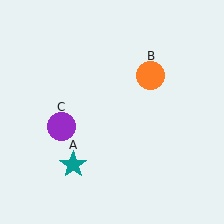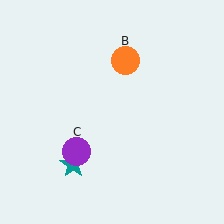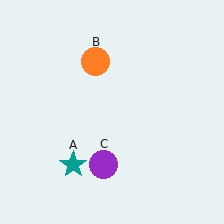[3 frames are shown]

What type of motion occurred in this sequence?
The orange circle (object B), purple circle (object C) rotated counterclockwise around the center of the scene.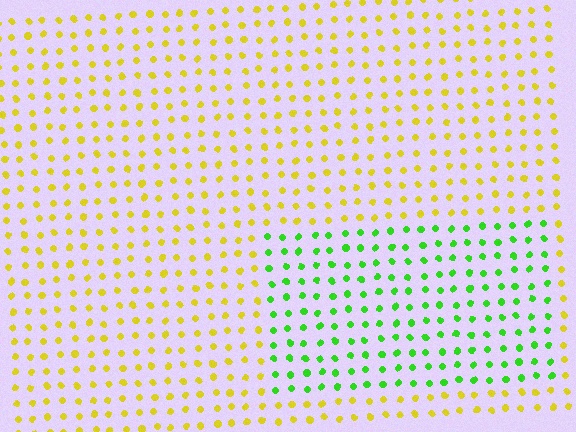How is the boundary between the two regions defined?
The boundary is defined purely by a slight shift in hue (about 59 degrees). Spacing, size, and orientation are identical on both sides.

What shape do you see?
I see a rectangle.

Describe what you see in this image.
The image is filled with small yellow elements in a uniform arrangement. A rectangle-shaped region is visible where the elements are tinted to a slightly different hue, forming a subtle color boundary.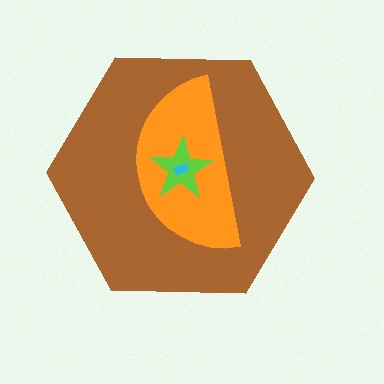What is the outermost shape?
The brown hexagon.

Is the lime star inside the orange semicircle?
Yes.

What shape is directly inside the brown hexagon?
The orange semicircle.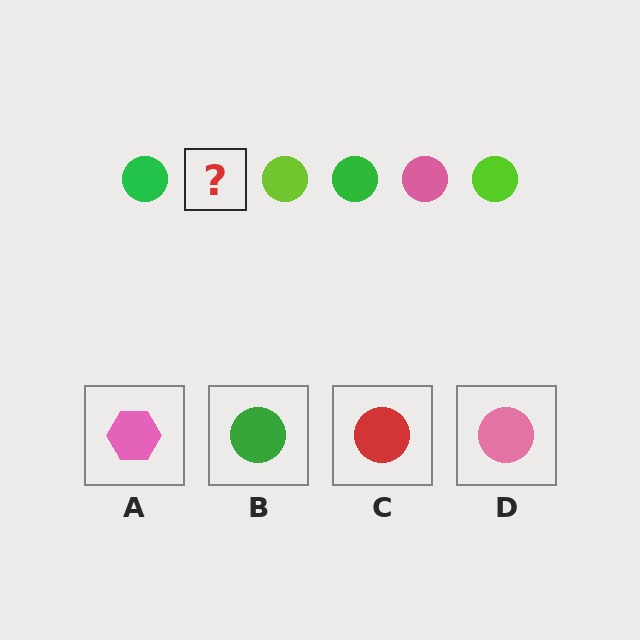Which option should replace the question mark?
Option D.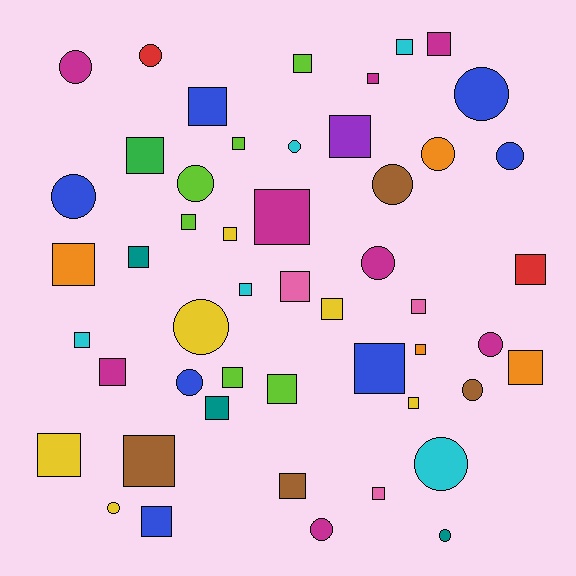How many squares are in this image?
There are 32 squares.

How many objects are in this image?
There are 50 objects.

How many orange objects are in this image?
There are 4 orange objects.